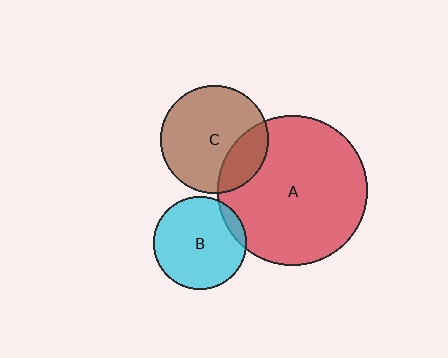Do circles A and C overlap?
Yes.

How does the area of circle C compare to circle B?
Approximately 1.4 times.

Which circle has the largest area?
Circle A (red).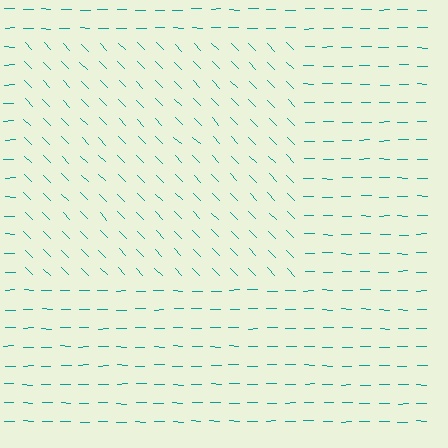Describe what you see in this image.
The image is filled with small teal line segments. A rectangle region in the image has lines oriented differently from the surrounding lines, creating a visible texture boundary.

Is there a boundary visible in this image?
Yes, there is a texture boundary formed by a change in line orientation.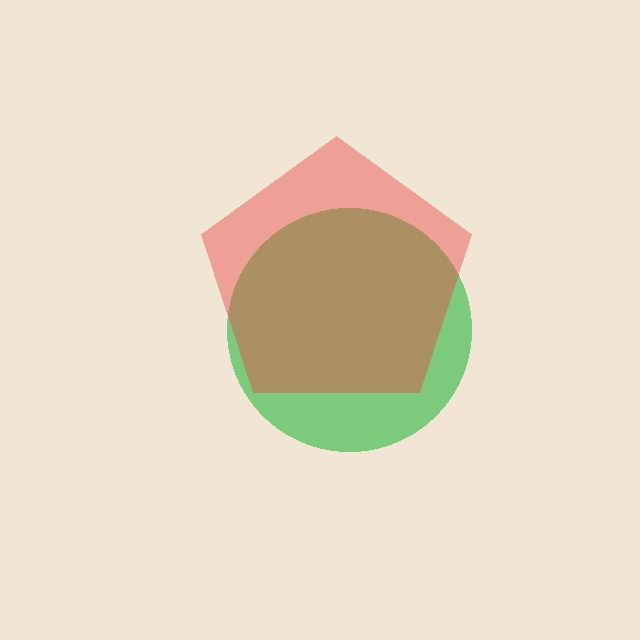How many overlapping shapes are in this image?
There are 2 overlapping shapes in the image.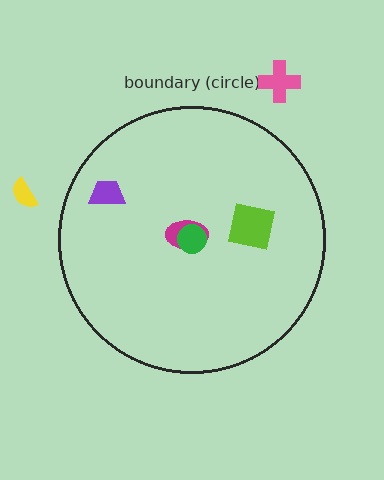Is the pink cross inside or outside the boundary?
Outside.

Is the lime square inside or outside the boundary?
Inside.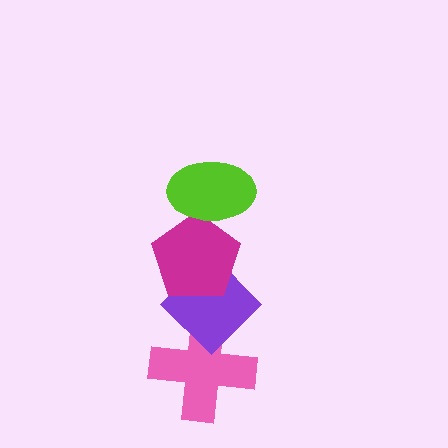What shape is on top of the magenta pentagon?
The lime ellipse is on top of the magenta pentagon.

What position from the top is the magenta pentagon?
The magenta pentagon is 2nd from the top.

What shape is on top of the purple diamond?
The magenta pentagon is on top of the purple diamond.